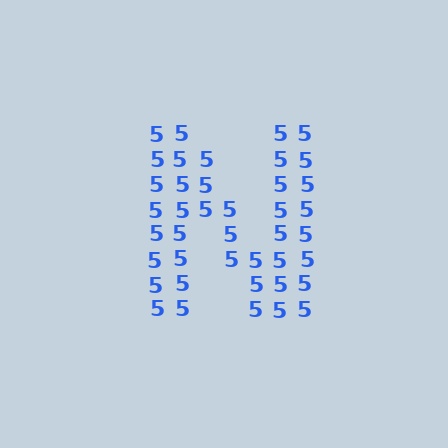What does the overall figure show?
The overall figure shows the letter N.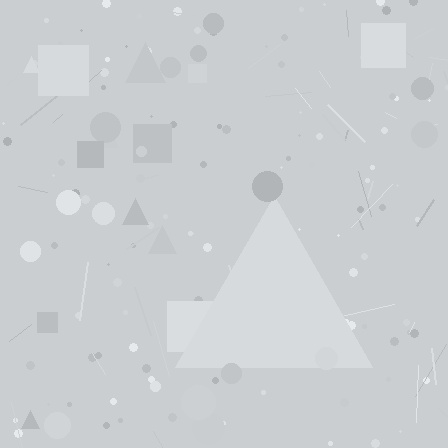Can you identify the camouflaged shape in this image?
The camouflaged shape is a triangle.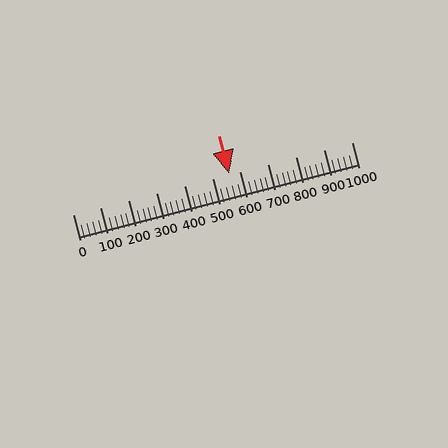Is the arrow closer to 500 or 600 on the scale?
The arrow is closer to 600.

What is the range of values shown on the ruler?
The ruler shows values from 0 to 1000.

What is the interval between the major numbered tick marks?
The major tick marks are spaced 100 units apart.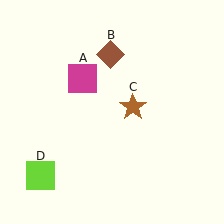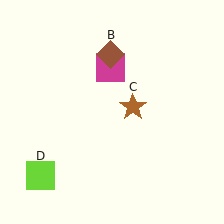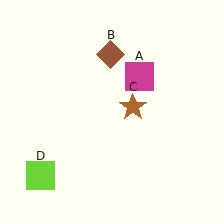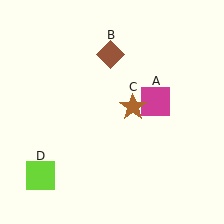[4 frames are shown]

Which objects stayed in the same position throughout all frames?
Brown diamond (object B) and brown star (object C) and lime square (object D) remained stationary.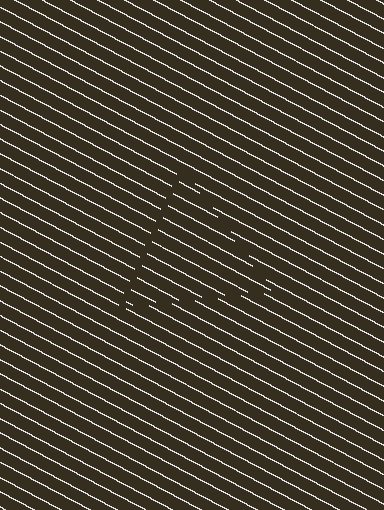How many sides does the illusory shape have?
3 sides — the line-ends trace a triangle.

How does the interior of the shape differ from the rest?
The interior of the shape contains the same grating, shifted by half a period — the contour is defined by the phase discontinuity where line-ends from the inner and outer gratings abut.